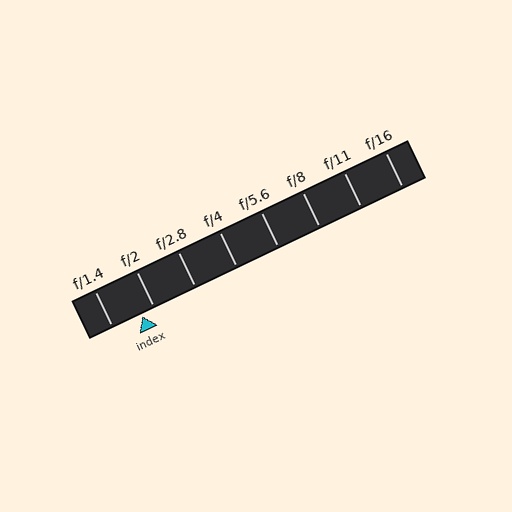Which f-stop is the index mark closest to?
The index mark is closest to f/2.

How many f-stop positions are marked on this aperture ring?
There are 8 f-stop positions marked.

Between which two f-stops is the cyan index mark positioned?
The index mark is between f/1.4 and f/2.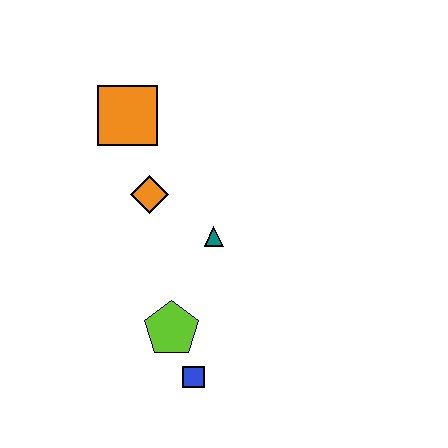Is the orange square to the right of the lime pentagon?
No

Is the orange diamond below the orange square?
Yes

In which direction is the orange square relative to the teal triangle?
The orange square is above the teal triangle.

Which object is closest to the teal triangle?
The orange diamond is closest to the teal triangle.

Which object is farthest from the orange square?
The blue square is farthest from the orange square.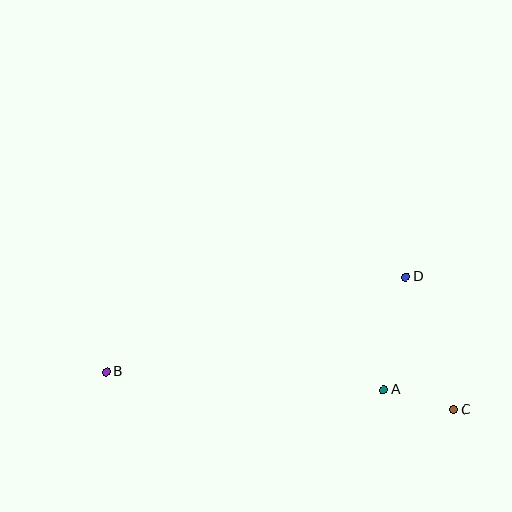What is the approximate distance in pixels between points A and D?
The distance between A and D is approximately 115 pixels.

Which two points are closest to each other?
Points A and C are closest to each other.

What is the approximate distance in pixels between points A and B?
The distance between A and B is approximately 278 pixels.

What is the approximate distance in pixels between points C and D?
The distance between C and D is approximately 141 pixels.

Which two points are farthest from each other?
Points B and C are farthest from each other.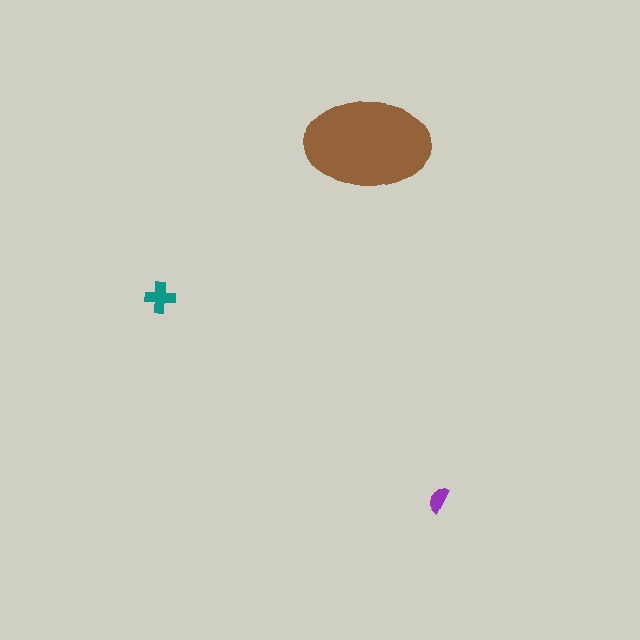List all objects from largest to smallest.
The brown ellipse, the teal cross, the purple semicircle.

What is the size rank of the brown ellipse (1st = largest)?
1st.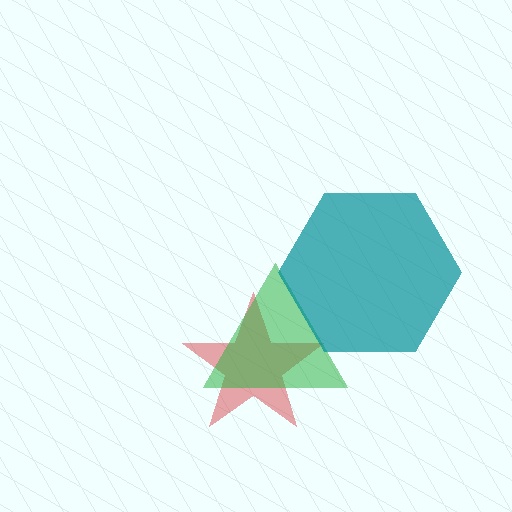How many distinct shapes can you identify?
There are 3 distinct shapes: a red star, a green triangle, a teal hexagon.